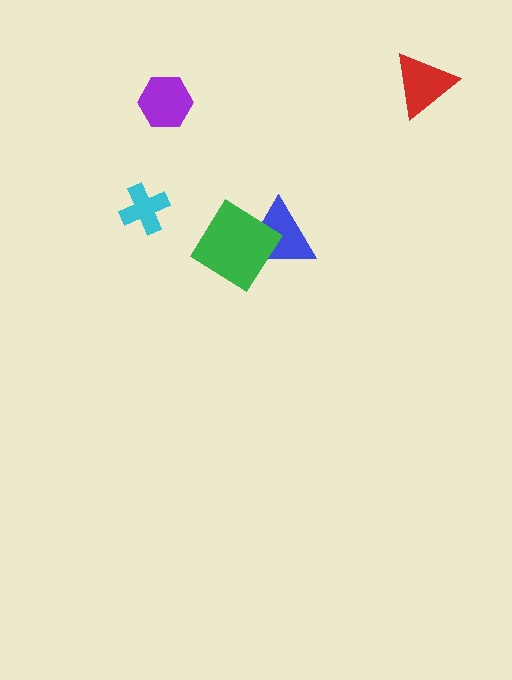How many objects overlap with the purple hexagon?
0 objects overlap with the purple hexagon.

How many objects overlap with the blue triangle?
1 object overlaps with the blue triangle.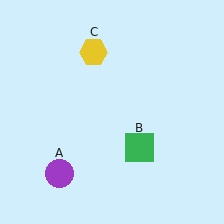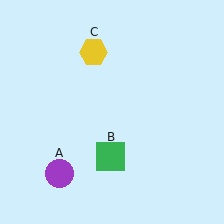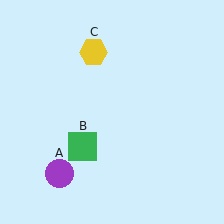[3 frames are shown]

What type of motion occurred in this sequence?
The green square (object B) rotated clockwise around the center of the scene.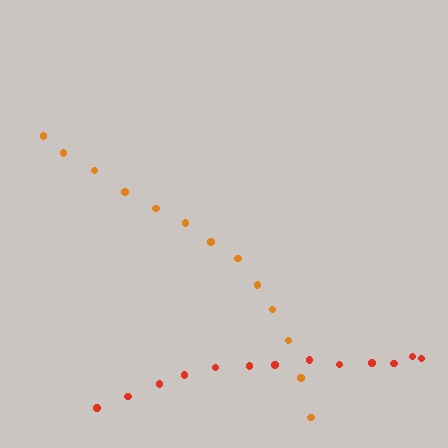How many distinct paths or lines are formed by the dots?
There are 2 distinct paths.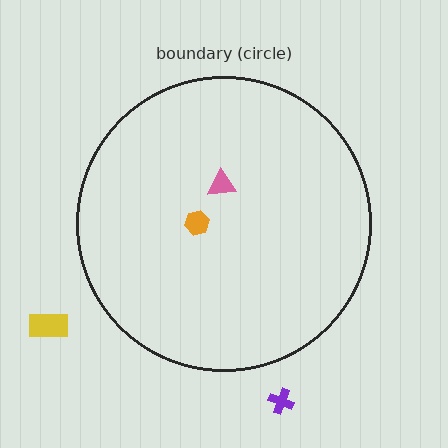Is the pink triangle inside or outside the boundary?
Inside.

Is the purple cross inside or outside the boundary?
Outside.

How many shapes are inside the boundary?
2 inside, 2 outside.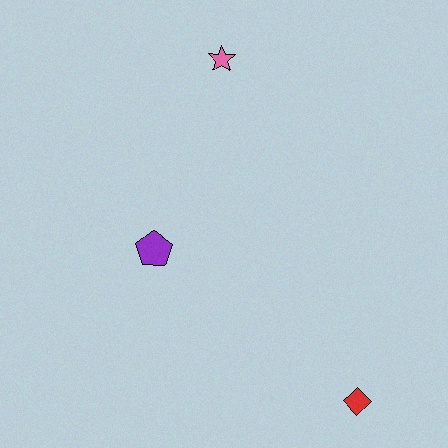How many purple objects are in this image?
There is 1 purple object.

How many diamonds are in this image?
There is 1 diamond.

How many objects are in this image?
There are 3 objects.